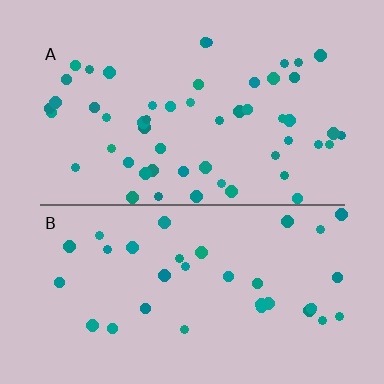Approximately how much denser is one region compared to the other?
Approximately 1.6× — region A over region B.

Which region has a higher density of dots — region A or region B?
A (the top).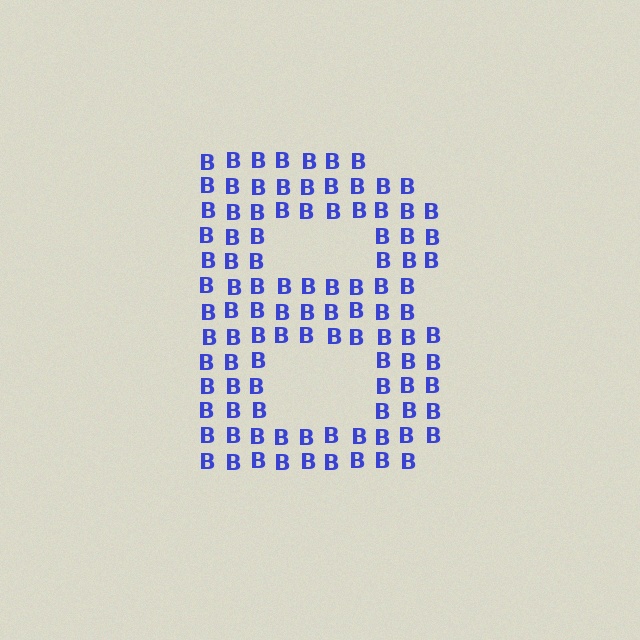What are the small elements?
The small elements are letter B's.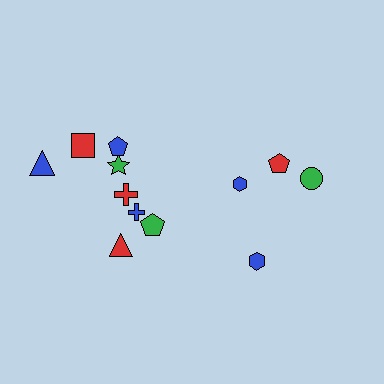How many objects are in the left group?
There are 8 objects.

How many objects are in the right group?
There are 4 objects.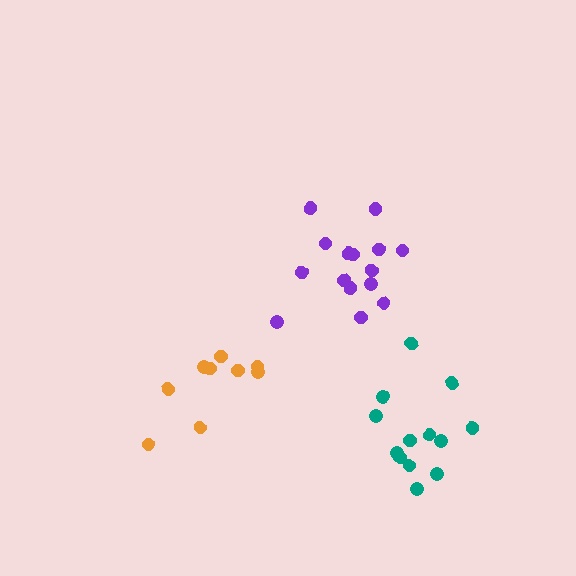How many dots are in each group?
Group 1: 9 dots, Group 2: 15 dots, Group 3: 13 dots (37 total).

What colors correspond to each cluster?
The clusters are colored: orange, purple, teal.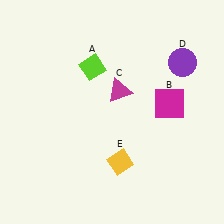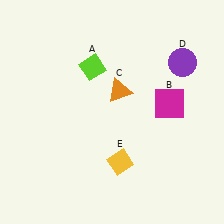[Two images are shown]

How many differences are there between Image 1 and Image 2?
There is 1 difference between the two images.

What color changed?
The triangle (C) changed from magenta in Image 1 to orange in Image 2.